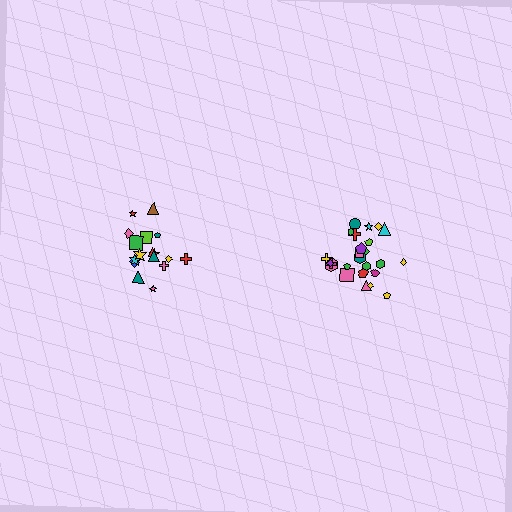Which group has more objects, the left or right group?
The right group.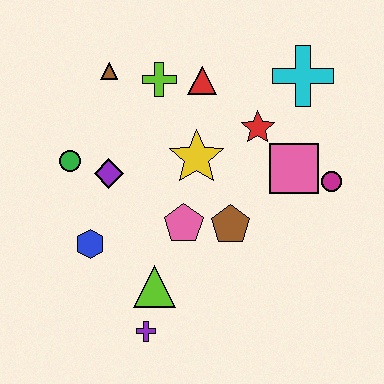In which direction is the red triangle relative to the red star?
The red triangle is to the left of the red star.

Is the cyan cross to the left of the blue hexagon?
No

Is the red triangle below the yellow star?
No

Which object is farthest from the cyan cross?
The purple cross is farthest from the cyan cross.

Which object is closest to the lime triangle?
The purple cross is closest to the lime triangle.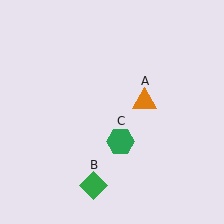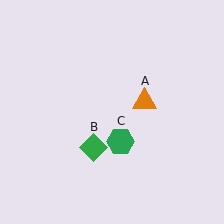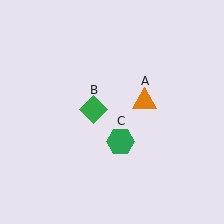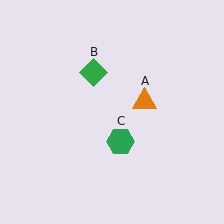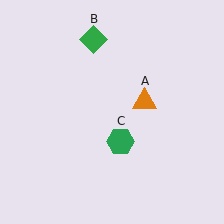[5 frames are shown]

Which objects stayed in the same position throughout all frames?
Orange triangle (object A) and green hexagon (object C) remained stationary.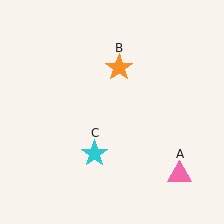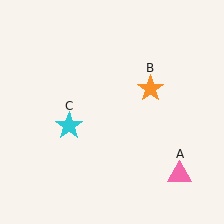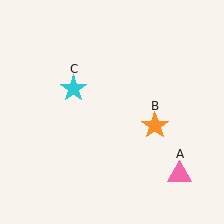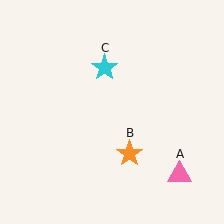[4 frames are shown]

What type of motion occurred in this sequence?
The orange star (object B), cyan star (object C) rotated clockwise around the center of the scene.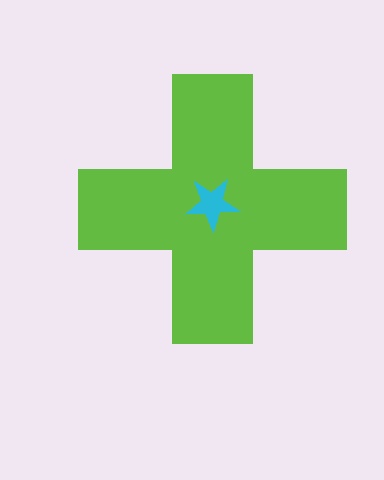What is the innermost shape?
The cyan star.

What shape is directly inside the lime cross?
The cyan star.